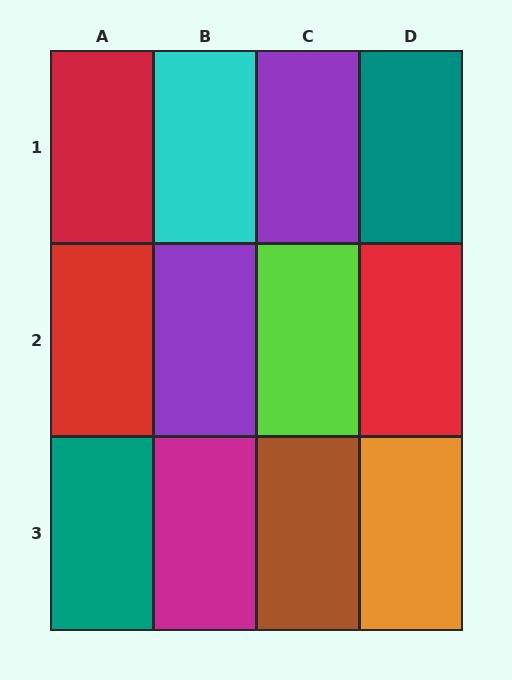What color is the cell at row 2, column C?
Lime.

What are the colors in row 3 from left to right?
Teal, magenta, brown, orange.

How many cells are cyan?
1 cell is cyan.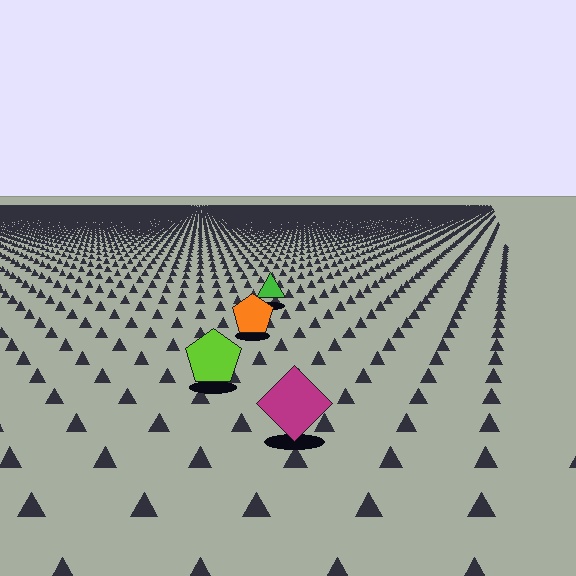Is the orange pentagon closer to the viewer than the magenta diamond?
No. The magenta diamond is closer — you can tell from the texture gradient: the ground texture is coarser near it.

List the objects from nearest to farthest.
From nearest to farthest: the magenta diamond, the lime pentagon, the orange pentagon, the green triangle.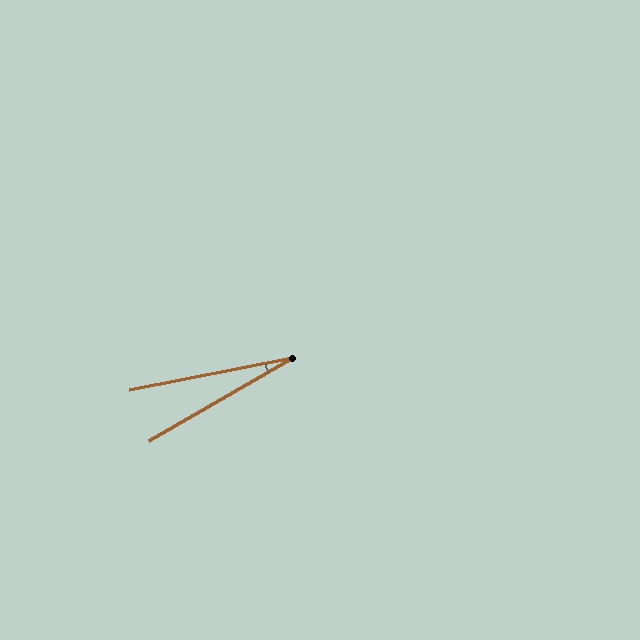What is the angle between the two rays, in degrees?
Approximately 19 degrees.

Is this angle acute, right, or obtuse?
It is acute.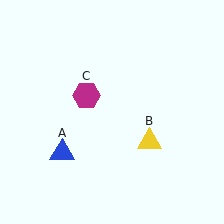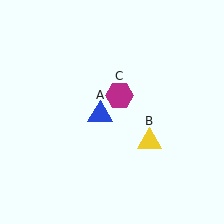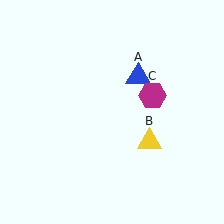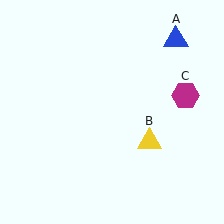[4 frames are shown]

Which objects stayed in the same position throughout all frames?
Yellow triangle (object B) remained stationary.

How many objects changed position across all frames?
2 objects changed position: blue triangle (object A), magenta hexagon (object C).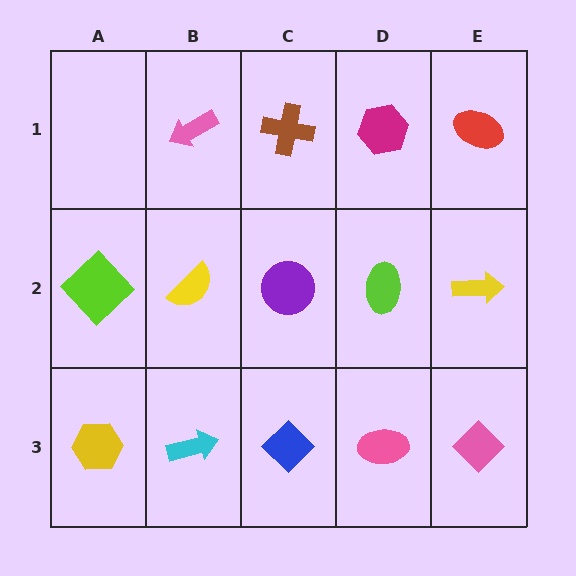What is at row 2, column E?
A yellow arrow.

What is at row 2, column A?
A lime diamond.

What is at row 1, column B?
A pink arrow.